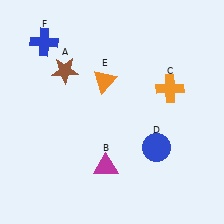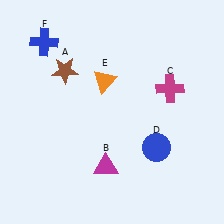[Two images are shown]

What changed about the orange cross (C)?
In Image 1, C is orange. In Image 2, it changed to magenta.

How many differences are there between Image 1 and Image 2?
There is 1 difference between the two images.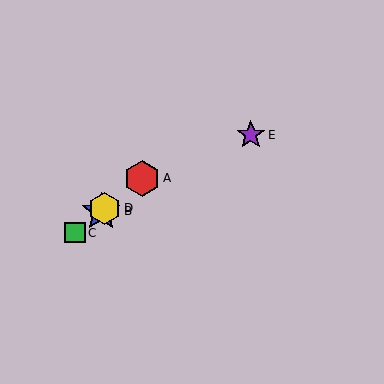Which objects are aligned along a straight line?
Objects A, B, C, D are aligned along a straight line.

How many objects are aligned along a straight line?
4 objects (A, B, C, D) are aligned along a straight line.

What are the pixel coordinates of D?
Object D is at (105, 208).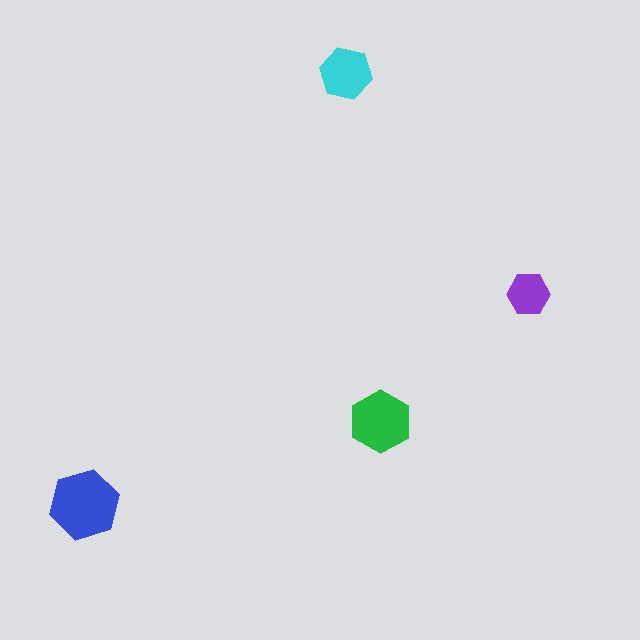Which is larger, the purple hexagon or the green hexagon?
The green one.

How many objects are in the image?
There are 4 objects in the image.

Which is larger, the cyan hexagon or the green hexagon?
The green one.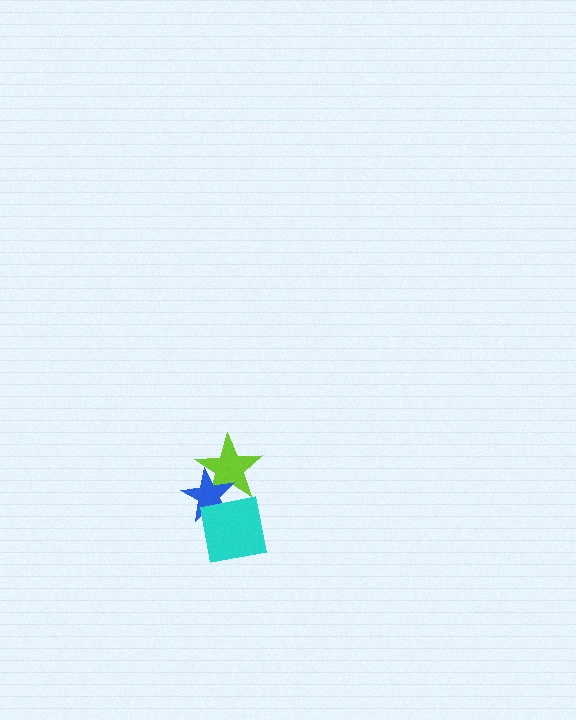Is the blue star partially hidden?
Yes, it is partially covered by another shape.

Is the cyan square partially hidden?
No, no other shape covers it.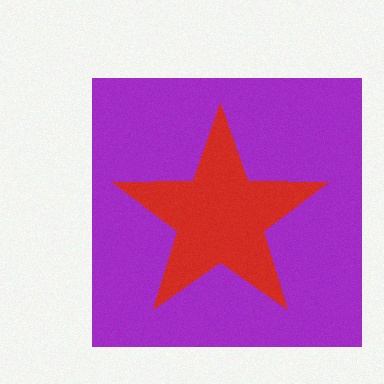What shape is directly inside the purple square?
The red star.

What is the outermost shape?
The purple square.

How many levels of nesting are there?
2.